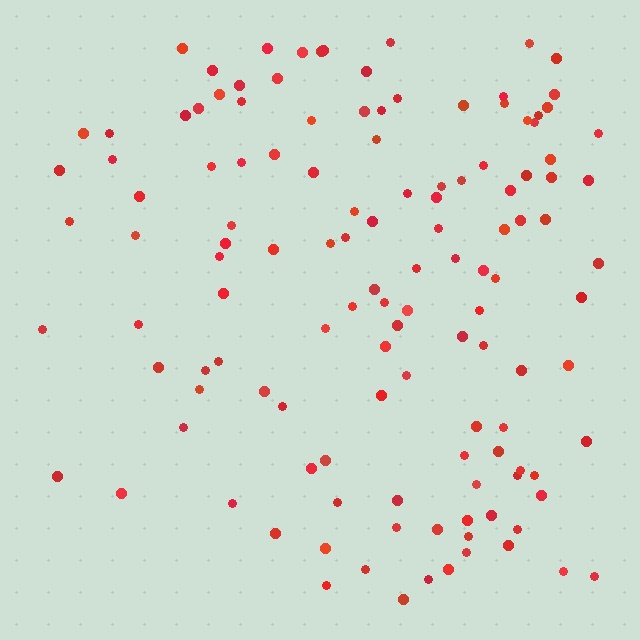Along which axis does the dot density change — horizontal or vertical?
Horizontal.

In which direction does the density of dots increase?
From left to right, with the right side densest.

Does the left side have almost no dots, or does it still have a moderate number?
Still a moderate number, just noticeably fewer than the right.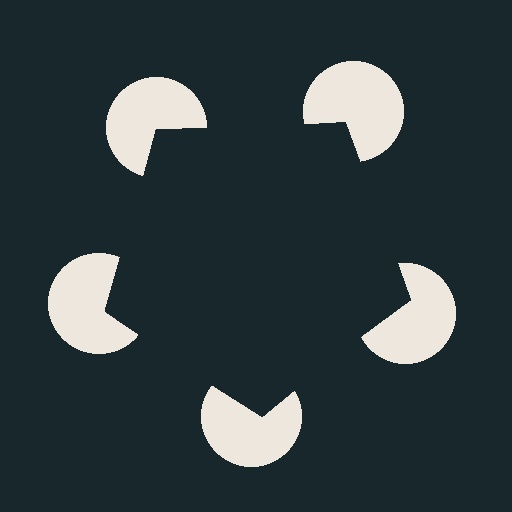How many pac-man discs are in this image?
There are 5 — one at each vertex of the illusory pentagon.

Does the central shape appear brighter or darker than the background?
It typically appears slightly darker than the background, even though no actual brightness change is drawn.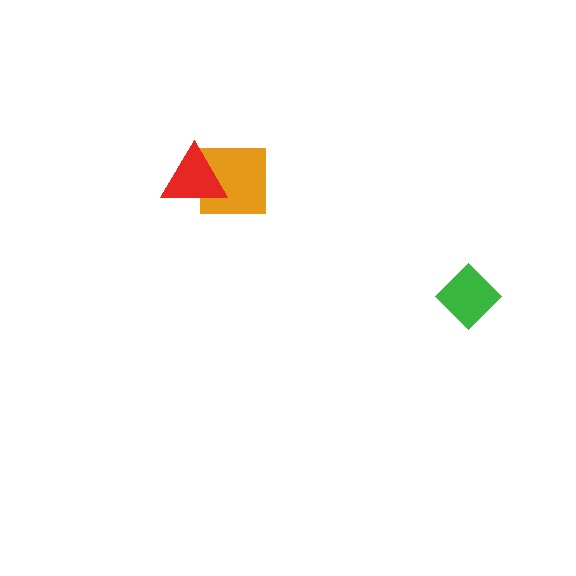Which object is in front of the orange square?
The red triangle is in front of the orange square.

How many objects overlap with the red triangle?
1 object overlaps with the red triangle.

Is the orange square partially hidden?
Yes, it is partially covered by another shape.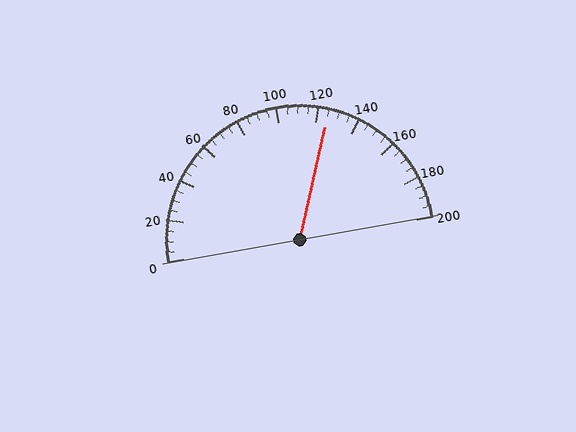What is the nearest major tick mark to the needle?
The nearest major tick mark is 120.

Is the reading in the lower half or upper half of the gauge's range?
The reading is in the upper half of the range (0 to 200).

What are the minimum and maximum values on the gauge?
The gauge ranges from 0 to 200.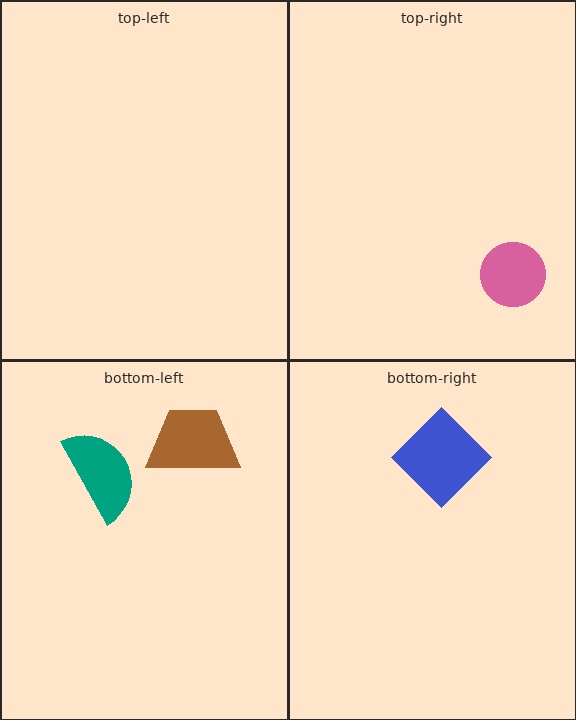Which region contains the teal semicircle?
The bottom-left region.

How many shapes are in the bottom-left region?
2.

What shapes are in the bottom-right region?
The blue diamond.